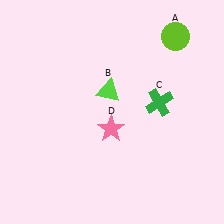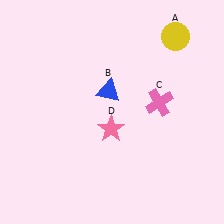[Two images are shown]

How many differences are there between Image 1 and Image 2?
There are 3 differences between the two images.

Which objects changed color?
A changed from lime to yellow. B changed from lime to blue. C changed from green to pink.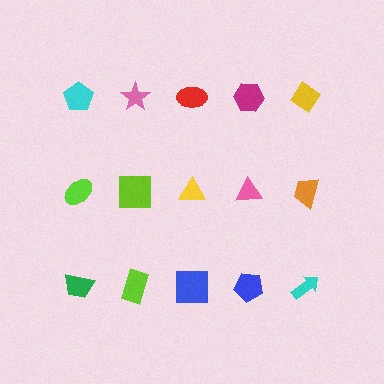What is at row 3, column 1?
A green trapezoid.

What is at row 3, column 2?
A lime rectangle.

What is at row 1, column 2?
A pink star.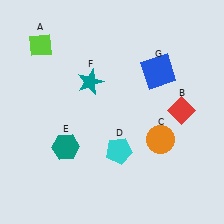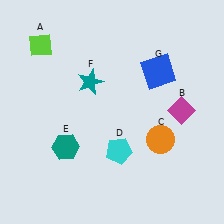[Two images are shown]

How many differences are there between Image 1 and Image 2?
There is 1 difference between the two images.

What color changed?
The diamond (B) changed from red in Image 1 to magenta in Image 2.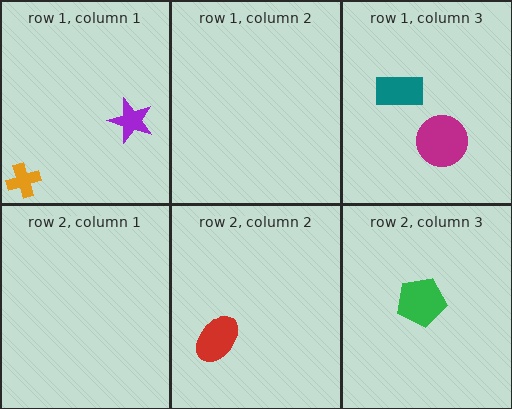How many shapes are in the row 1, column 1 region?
2.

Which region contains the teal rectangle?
The row 1, column 3 region.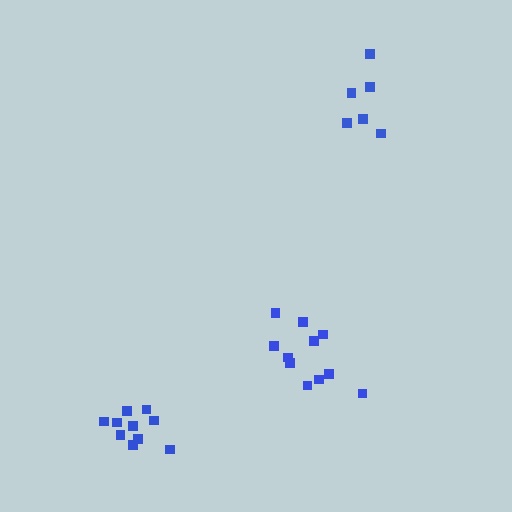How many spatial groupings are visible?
There are 3 spatial groupings.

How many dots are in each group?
Group 1: 6 dots, Group 2: 11 dots, Group 3: 10 dots (27 total).